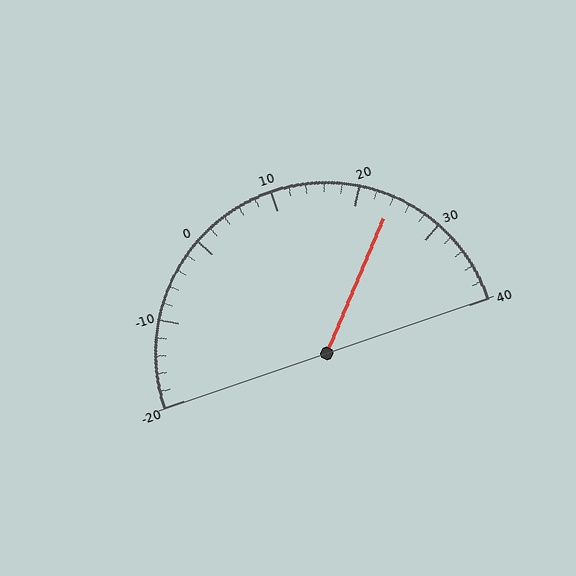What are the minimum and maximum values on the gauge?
The gauge ranges from -20 to 40.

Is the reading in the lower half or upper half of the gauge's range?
The reading is in the upper half of the range (-20 to 40).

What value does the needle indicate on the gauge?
The needle indicates approximately 24.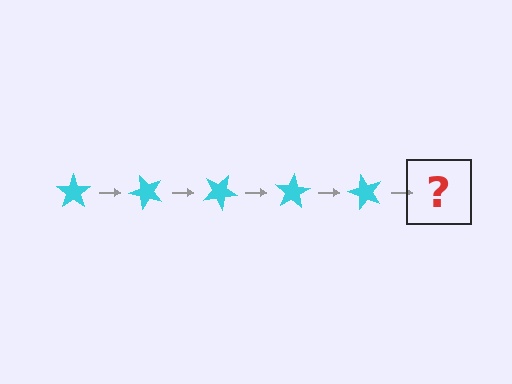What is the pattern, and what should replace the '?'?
The pattern is that the star rotates 50 degrees each step. The '?' should be a cyan star rotated 250 degrees.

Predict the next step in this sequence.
The next step is a cyan star rotated 250 degrees.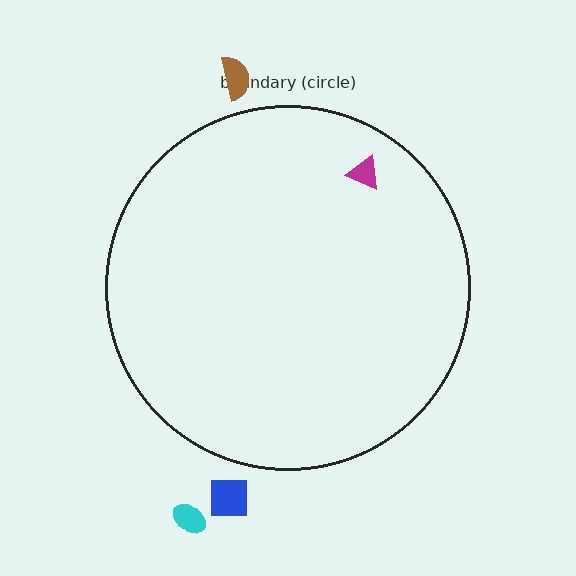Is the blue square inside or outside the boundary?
Outside.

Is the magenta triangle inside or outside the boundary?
Inside.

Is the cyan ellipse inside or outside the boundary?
Outside.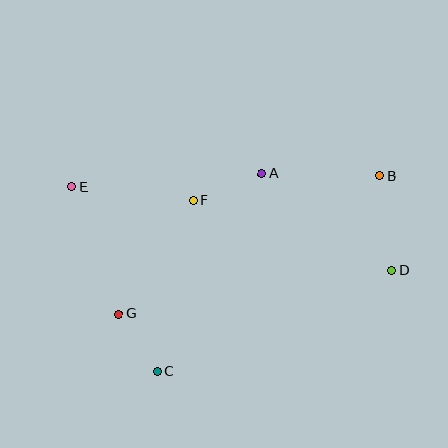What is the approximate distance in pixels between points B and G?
The distance between B and G is approximately 296 pixels.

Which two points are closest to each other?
Points C and G are closest to each other.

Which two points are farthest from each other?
Points D and E are farthest from each other.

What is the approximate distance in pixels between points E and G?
The distance between E and G is approximately 135 pixels.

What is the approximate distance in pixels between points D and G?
The distance between D and G is approximately 276 pixels.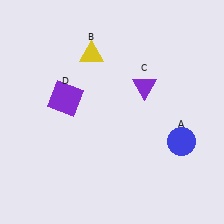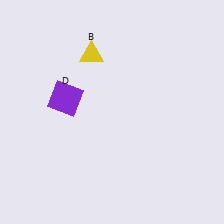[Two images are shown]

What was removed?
The purple triangle (C), the blue circle (A) were removed in Image 2.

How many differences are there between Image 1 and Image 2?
There are 2 differences between the two images.